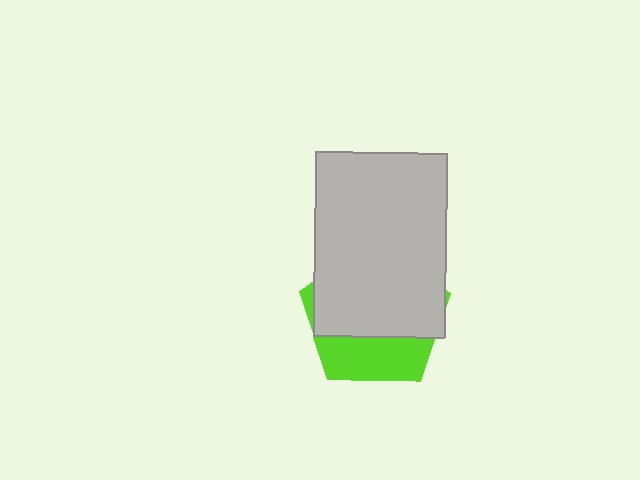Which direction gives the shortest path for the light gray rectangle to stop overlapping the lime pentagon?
Moving up gives the shortest separation.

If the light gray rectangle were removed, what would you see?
You would see the complete lime pentagon.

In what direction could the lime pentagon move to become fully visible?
The lime pentagon could move down. That would shift it out from behind the light gray rectangle entirely.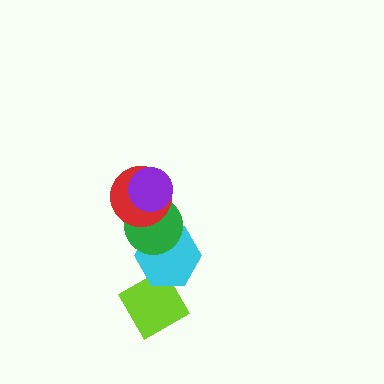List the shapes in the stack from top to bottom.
From top to bottom: the purple circle, the red circle, the green circle, the cyan hexagon, the lime diamond.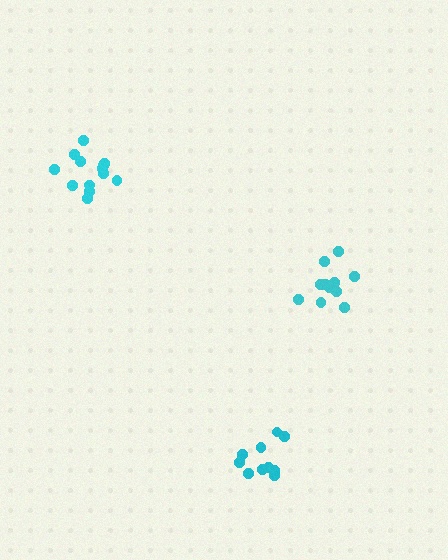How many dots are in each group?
Group 1: 10 dots, Group 2: 11 dots, Group 3: 13 dots (34 total).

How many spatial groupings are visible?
There are 3 spatial groupings.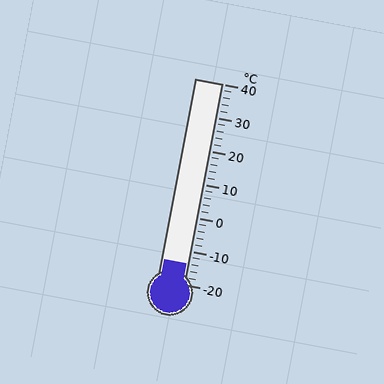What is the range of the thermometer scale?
The thermometer scale ranges from -20°C to 40°C.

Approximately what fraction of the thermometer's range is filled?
The thermometer is filled to approximately 10% of its range.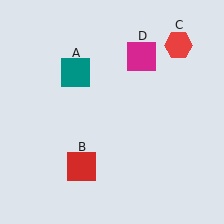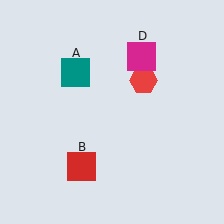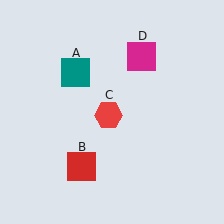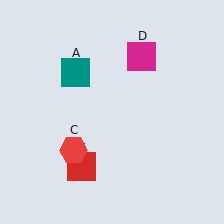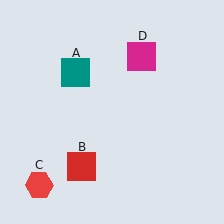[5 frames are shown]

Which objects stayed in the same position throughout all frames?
Teal square (object A) and red square (object B) and magenta square (object D) remained stationary.